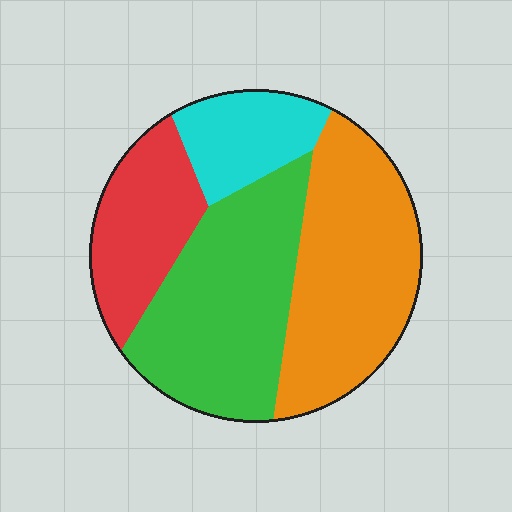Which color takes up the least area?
Cyan, at roughly 15%.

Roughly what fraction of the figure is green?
Green takes up between a third and a half of the figure.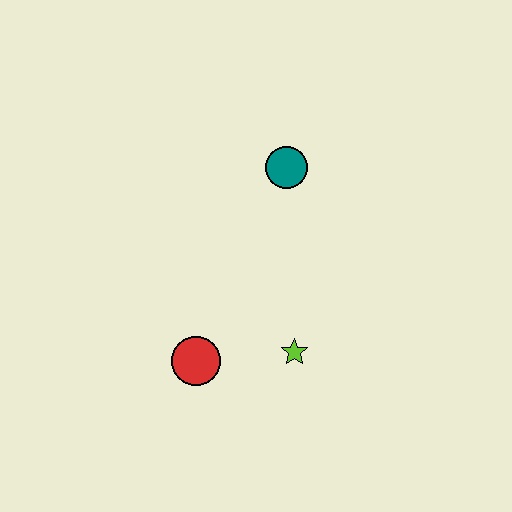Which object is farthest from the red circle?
The teal circle is farthest from the red circle.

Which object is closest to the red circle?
The lime star is closest to the red circle.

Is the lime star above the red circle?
Yes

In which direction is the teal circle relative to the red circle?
The teal circle is above the red circle.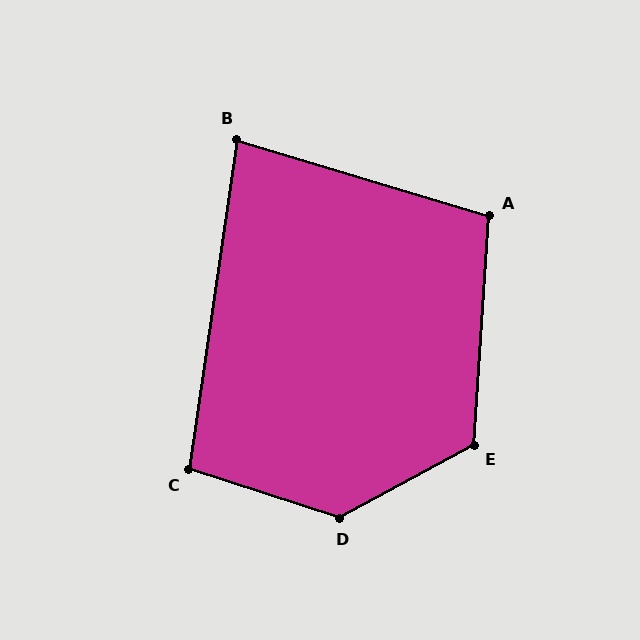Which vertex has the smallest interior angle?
B, at approximately 81 degrees.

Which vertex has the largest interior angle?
D, at approximately 134 degrees.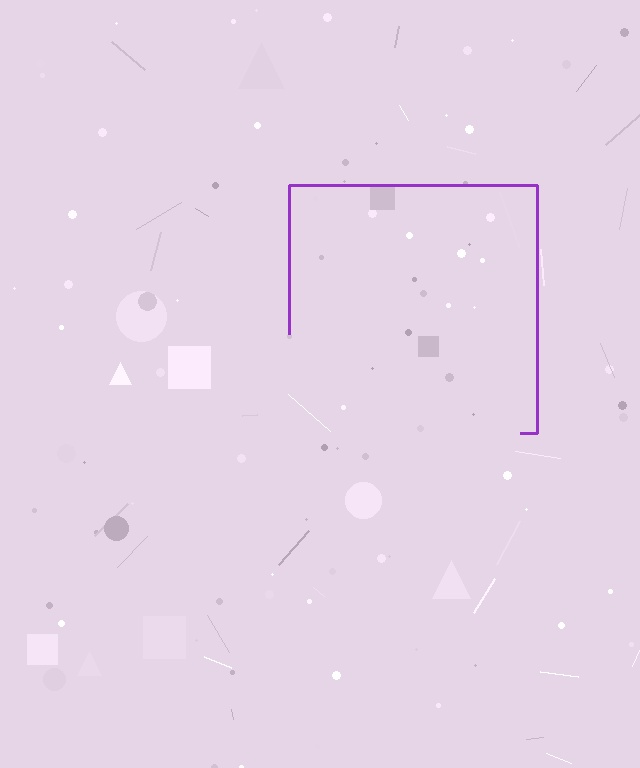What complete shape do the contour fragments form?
The contour fragments form a square.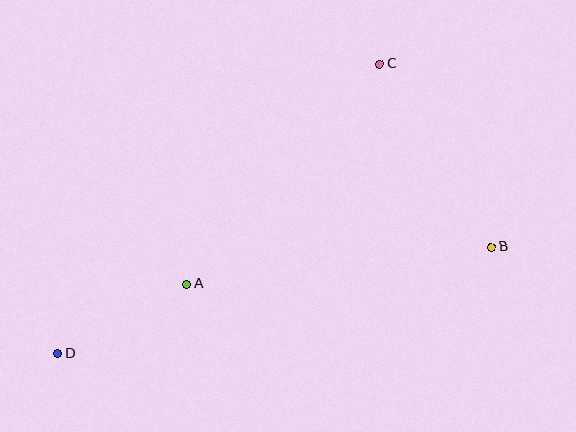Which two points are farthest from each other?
Points B and D are farthest from each other.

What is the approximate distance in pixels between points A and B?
The distance between A and B is approximately 307 pixels.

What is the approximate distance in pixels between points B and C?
The distance between B and C is approximately 214 pixels.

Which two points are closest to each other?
Points A and D are closest to each other.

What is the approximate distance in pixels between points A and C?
The distance between A and C is approximately 293 pixels.